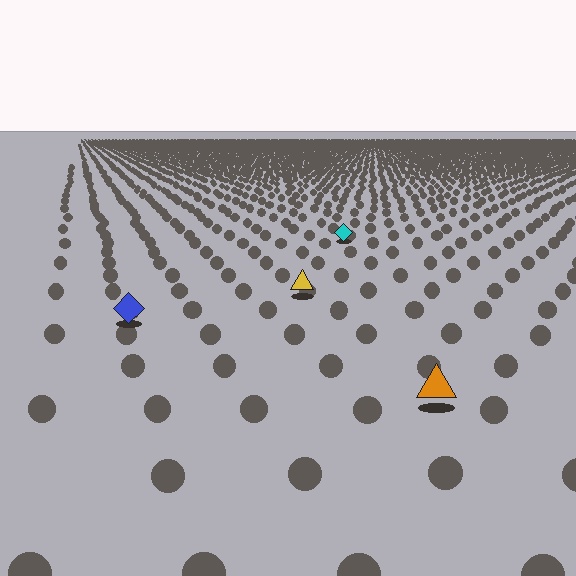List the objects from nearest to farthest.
From nearest to farthest: the orange triangle, the blue diamond, the yellow triangle, the cyan diamond.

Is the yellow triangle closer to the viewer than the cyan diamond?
Yes. The yellow triangle is closer — you can tell from the texture gradient: the ground texture is coarser near it.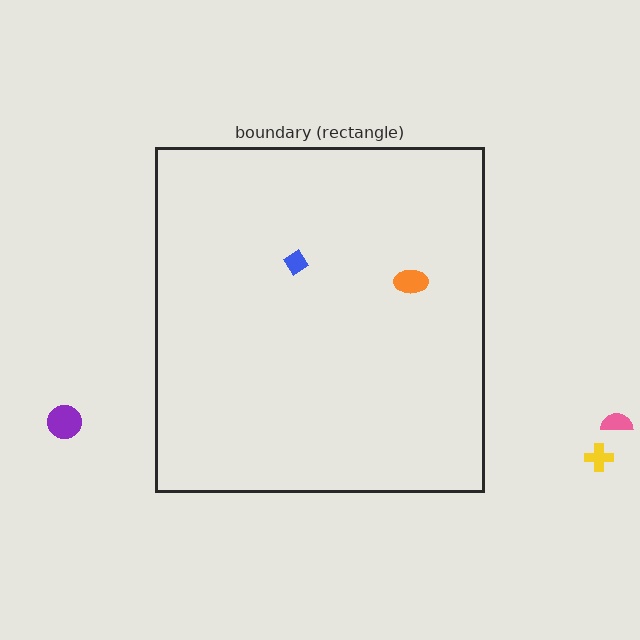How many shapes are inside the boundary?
2 inside, 3 outside.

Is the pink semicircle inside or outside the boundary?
Outside.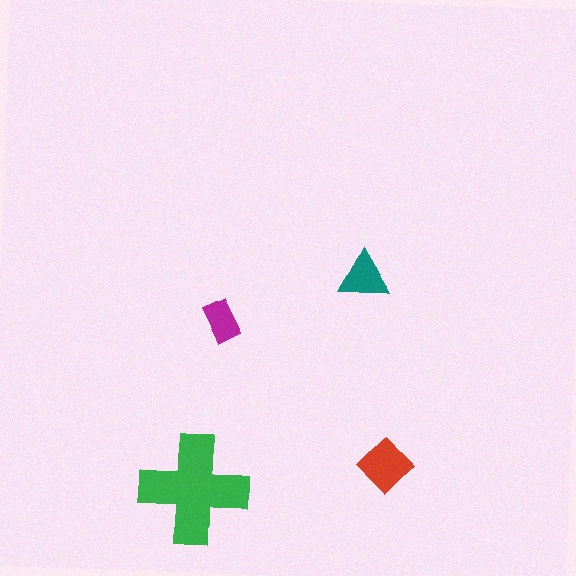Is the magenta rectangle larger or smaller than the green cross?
Smaller.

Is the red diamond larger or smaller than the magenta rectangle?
Larger.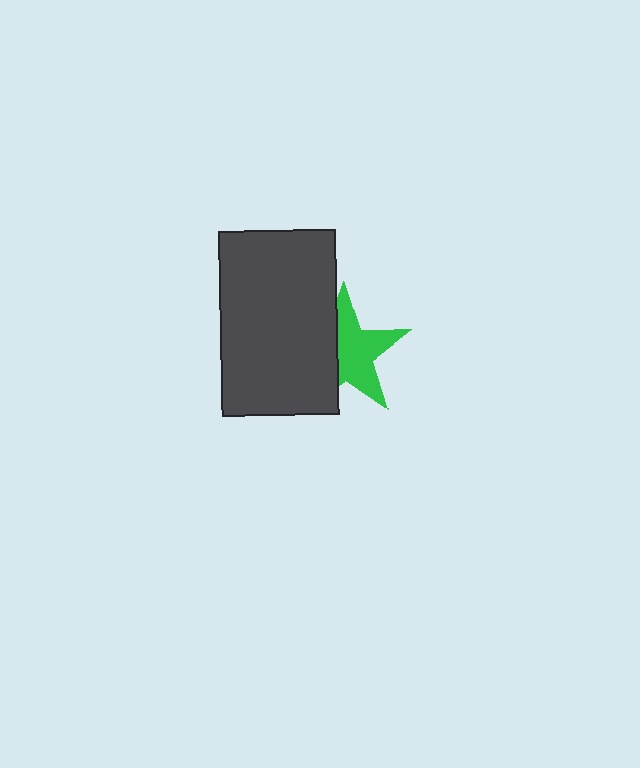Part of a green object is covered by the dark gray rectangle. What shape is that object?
It is a star.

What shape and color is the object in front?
The object in front is a dark gray rectangle.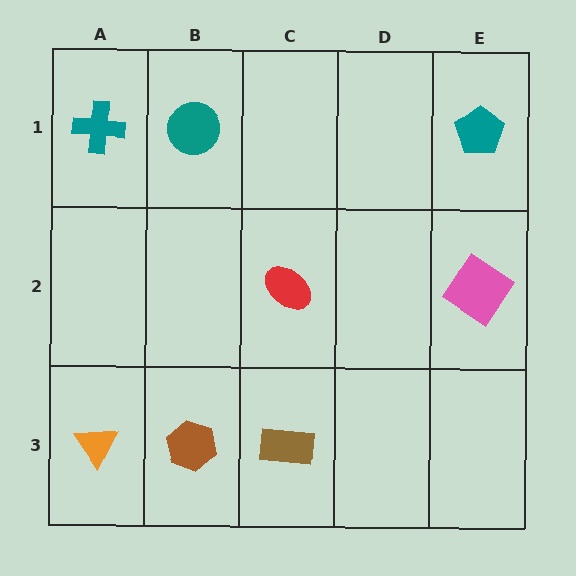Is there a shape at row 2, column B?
No, that cell is empty.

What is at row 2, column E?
A pink diamond.